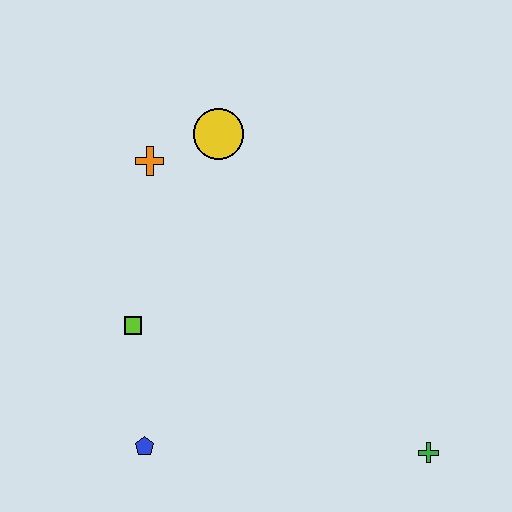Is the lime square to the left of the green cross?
Yes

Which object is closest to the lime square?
The blue pentagon is closest to the lime square.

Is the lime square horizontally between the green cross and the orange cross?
No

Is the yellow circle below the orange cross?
No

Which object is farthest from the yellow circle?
The green cross is farthest from the yellow circle.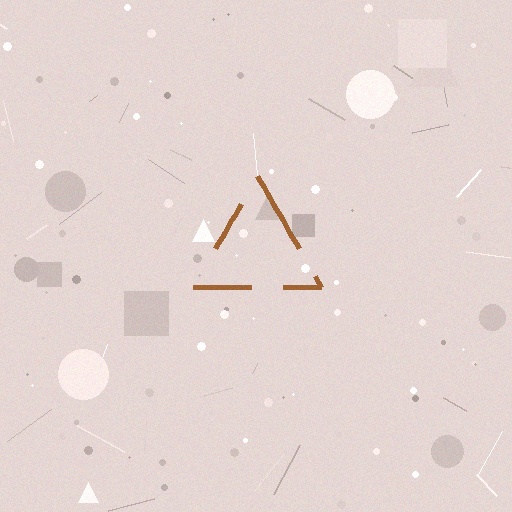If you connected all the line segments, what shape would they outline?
They would outline a triangle.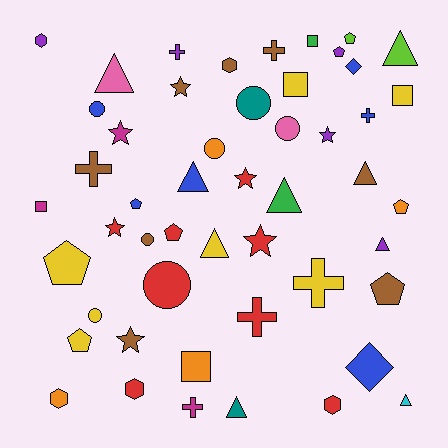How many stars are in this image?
There are 7 stars.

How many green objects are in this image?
There are 2 green objects.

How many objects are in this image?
There are 50 objects.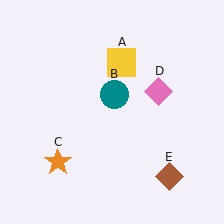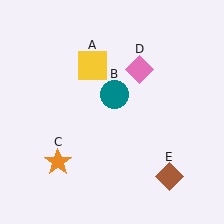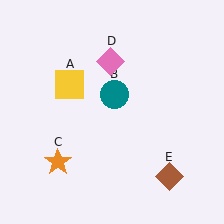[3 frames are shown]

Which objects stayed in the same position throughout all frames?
Teal circle (object B) and orange star (object C) and brown diamond (object E) remained stationary.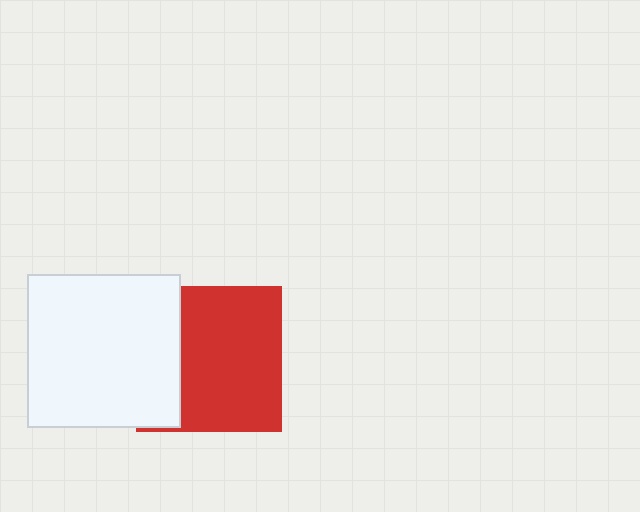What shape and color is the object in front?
The object in front is a white square.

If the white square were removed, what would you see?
You would see the complete red square.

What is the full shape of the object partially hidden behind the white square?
The partially hidden object is a red square.